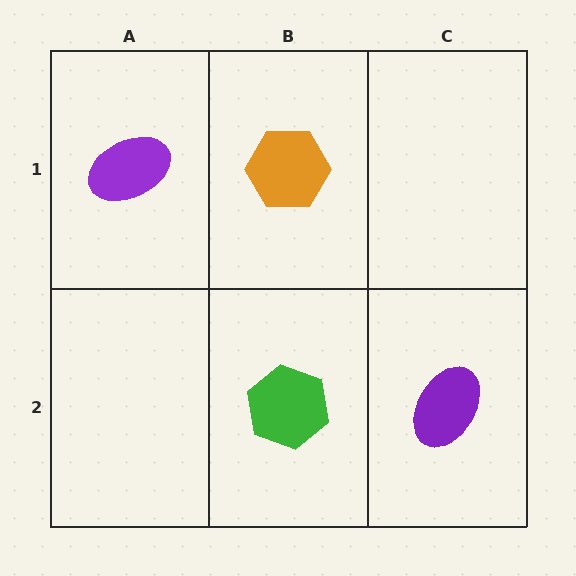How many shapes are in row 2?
2 shapes.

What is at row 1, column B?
An orange hexagon.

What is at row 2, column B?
A green hexagon.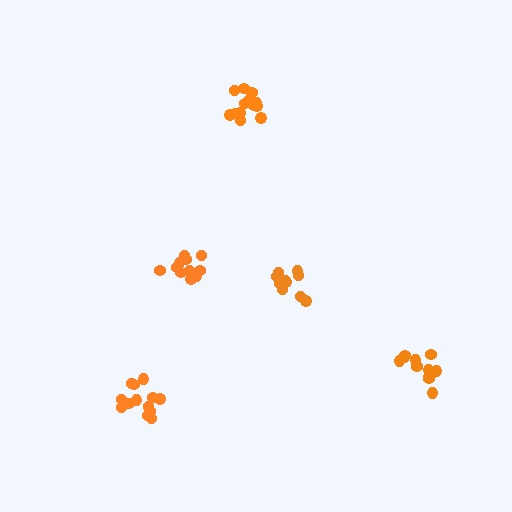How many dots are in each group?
Group 1: 11 dots, Group 2: 13 dots, Group 3: 15 dots, Group 4: 10 dots, Group 5: 12 dots (61 total).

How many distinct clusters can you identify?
There are 5 distinct clusters.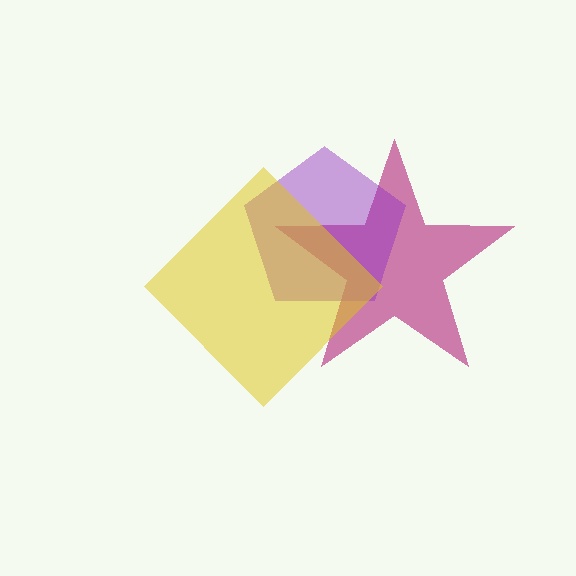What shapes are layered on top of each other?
The layered shapes are: a magenta star, a purple pentagon, a yellow diamond.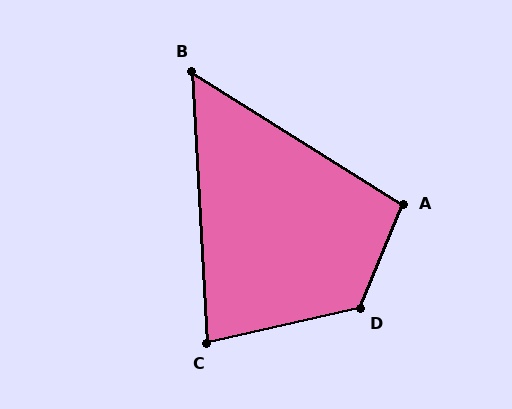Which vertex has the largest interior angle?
D, at approximately 125 degrees.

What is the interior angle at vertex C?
Approximately 80 degrees (acute).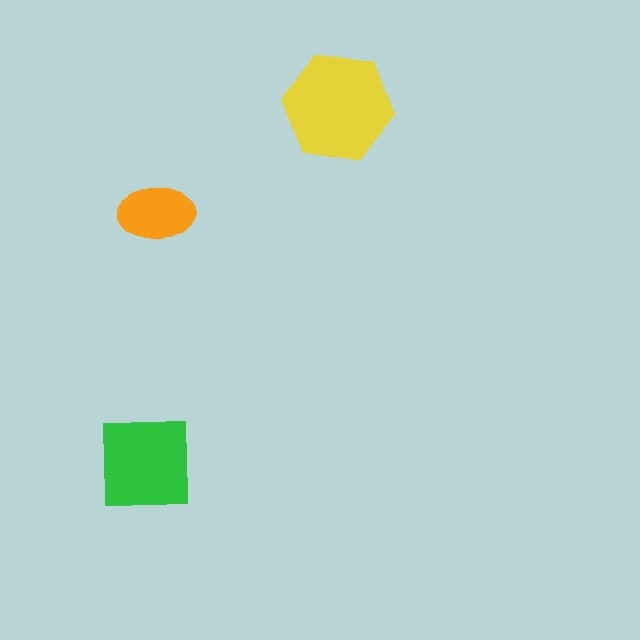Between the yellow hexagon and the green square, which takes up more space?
The yellow hexagon.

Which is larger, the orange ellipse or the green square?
The green square.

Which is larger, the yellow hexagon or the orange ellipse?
The yellow hexagon.